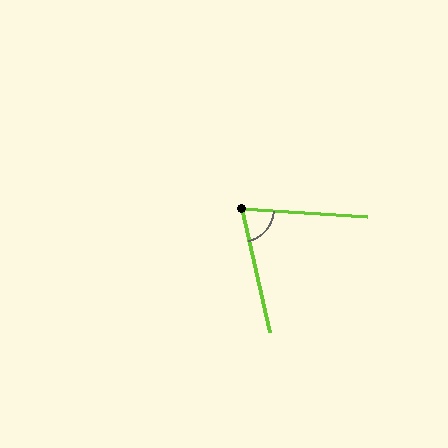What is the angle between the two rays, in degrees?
Approximately 73 degrees.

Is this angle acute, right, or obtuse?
It is acute.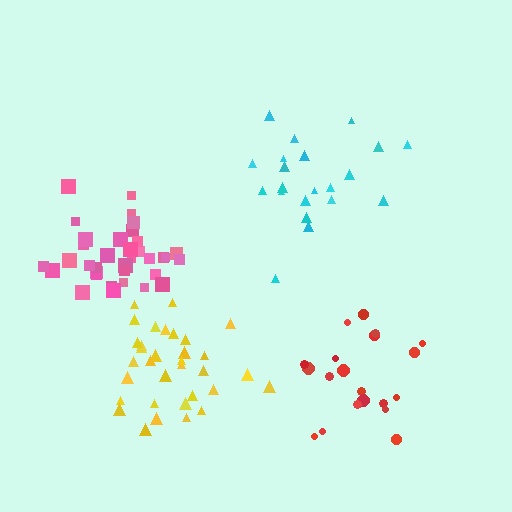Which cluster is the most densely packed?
Pink.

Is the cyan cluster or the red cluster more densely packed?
Red.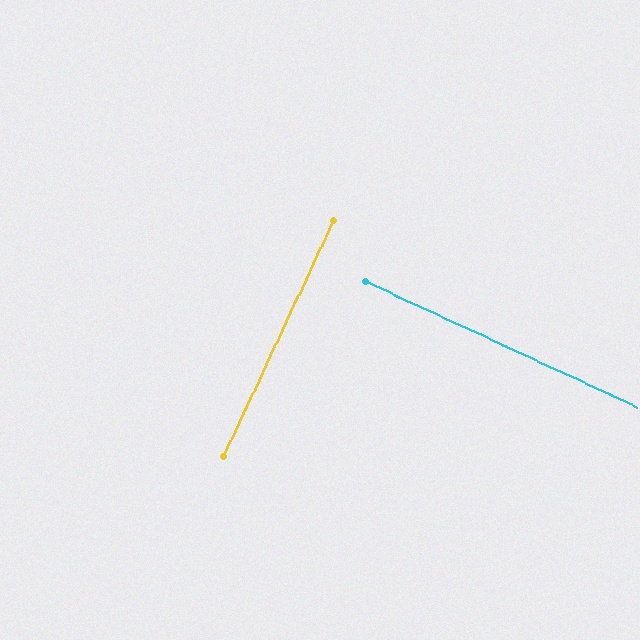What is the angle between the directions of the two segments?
Approximately 90 degrees.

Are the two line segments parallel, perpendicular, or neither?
Perpendicular — they meet at approximately 90°.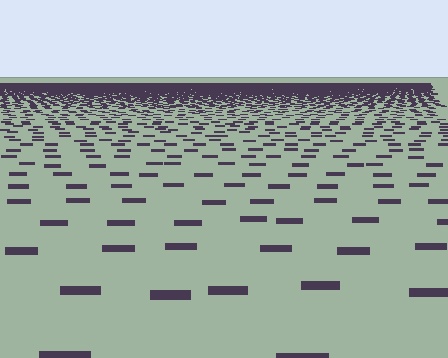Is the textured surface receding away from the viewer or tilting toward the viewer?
The surface is receding away from the viewer. Texture elements get smaller and denser toward the top.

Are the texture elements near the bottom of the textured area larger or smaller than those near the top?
Larger. Near the bottom, elements are closer to the viewer and appear at a bigger on-screen size.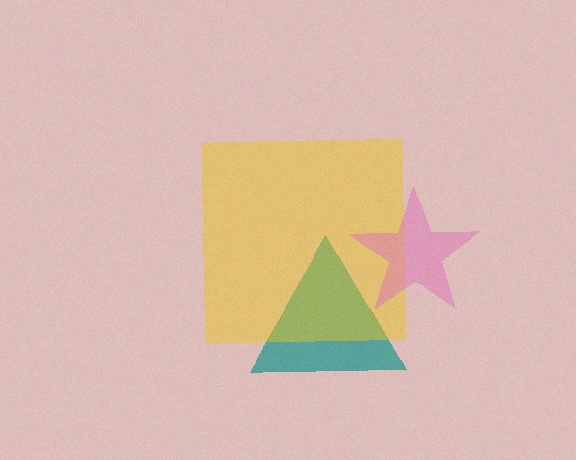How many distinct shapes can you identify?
There are 3 distinct shapes: a teal triangle, a yellow square, a pink star.